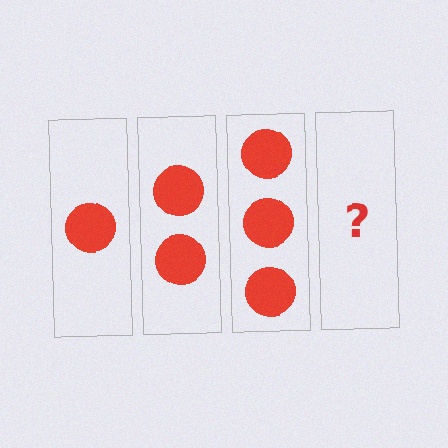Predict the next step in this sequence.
The next step is 4 circles.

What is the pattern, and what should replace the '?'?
The pattern is that each step adds one more circle. The '?' should be 4 circles.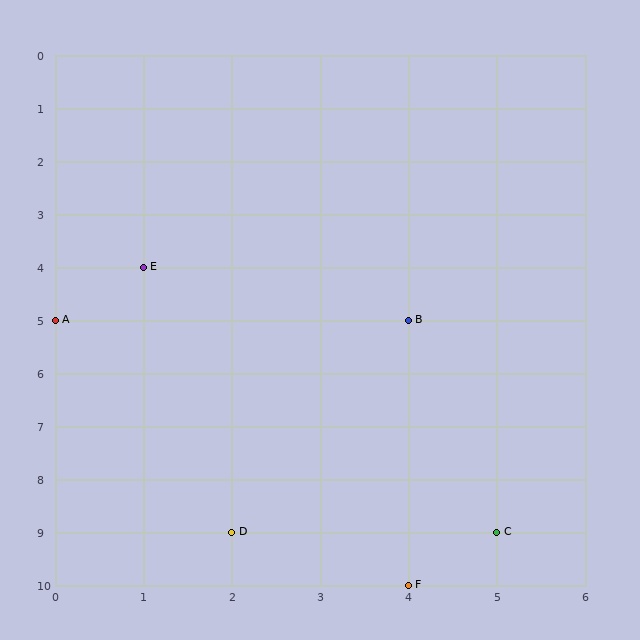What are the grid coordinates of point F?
Point F is at grid coordinates (4, 10).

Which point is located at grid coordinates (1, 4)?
Point E is at (1, 4).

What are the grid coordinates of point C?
Point C is at grid coordinates (5, 9).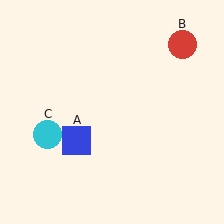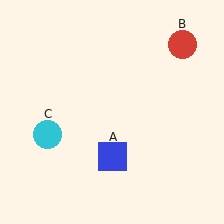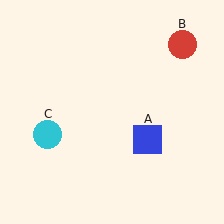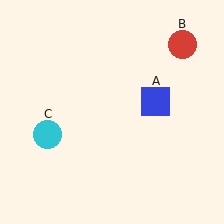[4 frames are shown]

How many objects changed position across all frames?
1 object changed position: blue square (object A).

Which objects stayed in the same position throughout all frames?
Red circle (object B) and cyan circle (object C) remained stationary.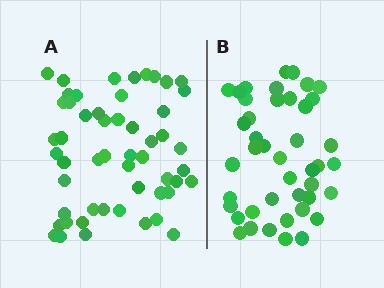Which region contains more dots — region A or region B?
Region A (the left region) has more dots.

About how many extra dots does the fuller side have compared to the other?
Region A has roughly 10 or so more dots than region B.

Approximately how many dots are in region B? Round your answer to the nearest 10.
About 40 dots. (The exact count is 43, which rounds to 40.)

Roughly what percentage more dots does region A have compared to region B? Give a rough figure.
About 25% more.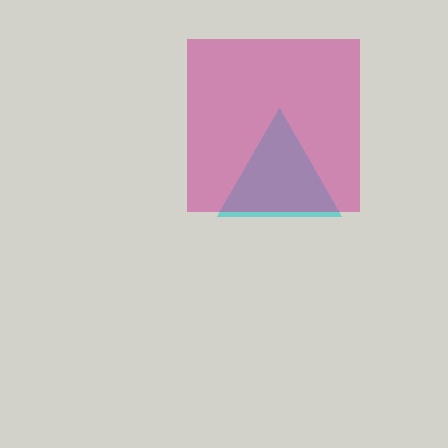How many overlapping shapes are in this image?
There are 2 overlapping shapes in the image.